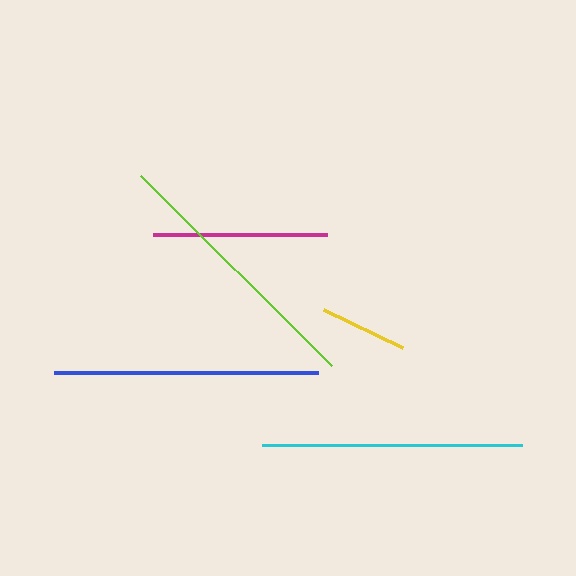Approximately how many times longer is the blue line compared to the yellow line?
The blue line is approximately 3.0 times the length of the yellow line.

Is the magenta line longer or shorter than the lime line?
The lime line is longer than the magenta line.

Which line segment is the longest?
The lime line is the longest at approximately 269 pixels.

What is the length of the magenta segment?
The magenta segment is approximately 175 pixels long.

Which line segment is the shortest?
The yellow line is the shortest at approximately 88 pixels.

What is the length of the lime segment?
The lime segment is approximately 269 pixels long.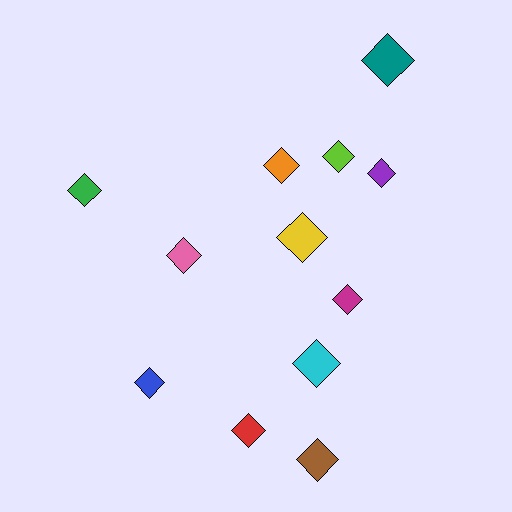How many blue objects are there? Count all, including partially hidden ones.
There is 1 blue object.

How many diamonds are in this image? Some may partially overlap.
There are 12 diamonds.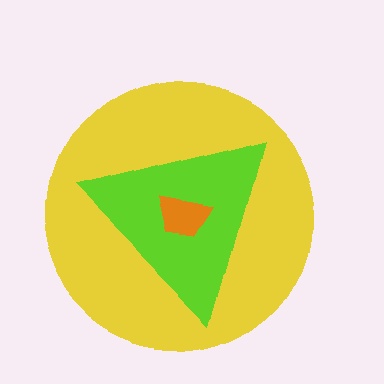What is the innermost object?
The orange trapezoid.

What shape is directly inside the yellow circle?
The lime triangle.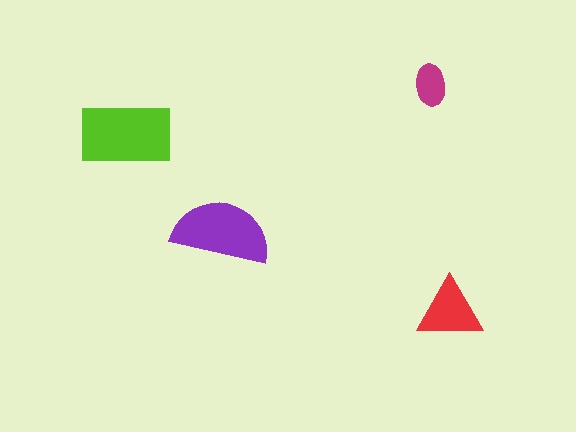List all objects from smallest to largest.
The magenta ellipse, the red triangle, the purple semicircle, the lime rectangle.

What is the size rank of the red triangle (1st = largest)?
3rd.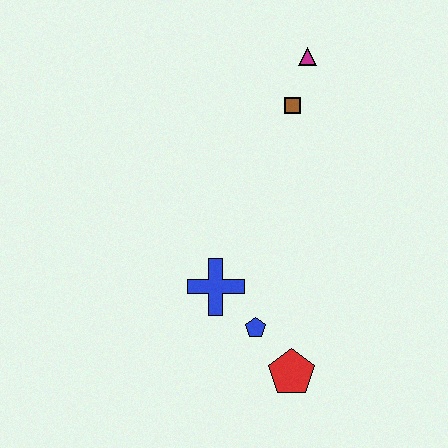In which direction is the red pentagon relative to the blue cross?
The red pentagon is below the blue cross.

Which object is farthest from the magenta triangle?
The red pentagon is farthest from the magenta triangle.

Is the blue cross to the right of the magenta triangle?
No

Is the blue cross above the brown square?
No